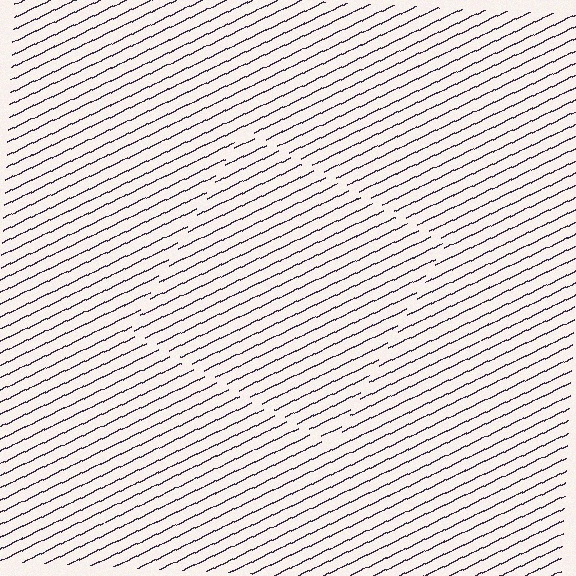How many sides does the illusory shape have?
4 sides — the line-ends trace a square.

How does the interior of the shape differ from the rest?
The interior of the shape contains the same grating, shifted by half a period — the contour is defined by the phase discontinuity where line-ends from the inner and outer gratings abut.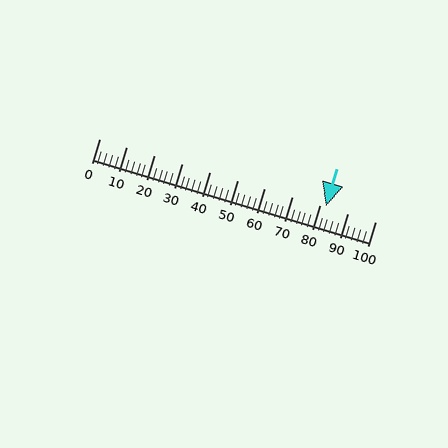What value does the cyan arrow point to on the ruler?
The cyan arrow points to approximately 82.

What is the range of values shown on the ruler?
The ruler shows values from 0 to 100.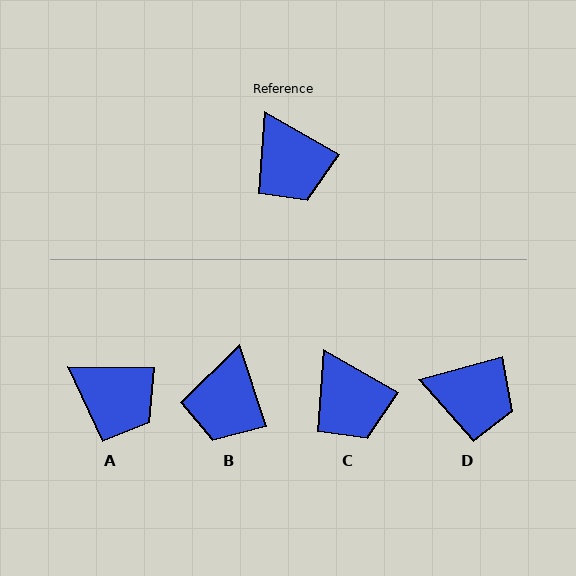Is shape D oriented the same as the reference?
No, it is off by about 45 degrees.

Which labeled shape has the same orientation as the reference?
C.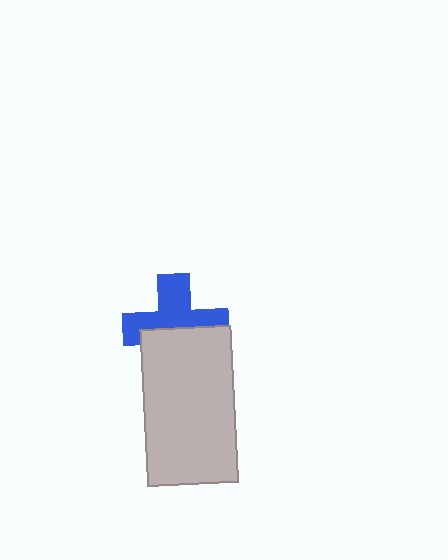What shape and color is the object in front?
The object in front is a light gray rectangle.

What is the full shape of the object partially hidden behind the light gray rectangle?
The partially hidden object is a blue cross.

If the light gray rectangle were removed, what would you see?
You would see the complete blue cross.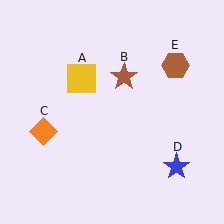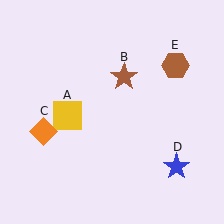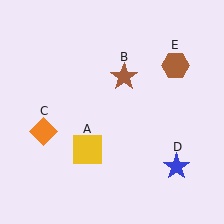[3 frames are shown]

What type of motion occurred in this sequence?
The yellow square (object A) rotated counterclockwise around the center of the scene.